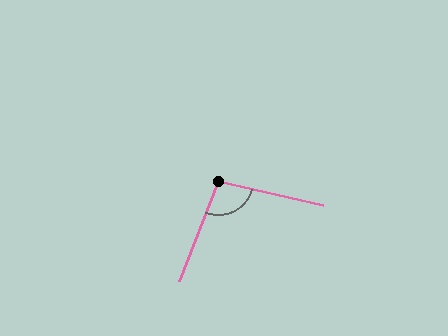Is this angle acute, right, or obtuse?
It is obtuse.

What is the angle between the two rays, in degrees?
Approximately 98 degrees.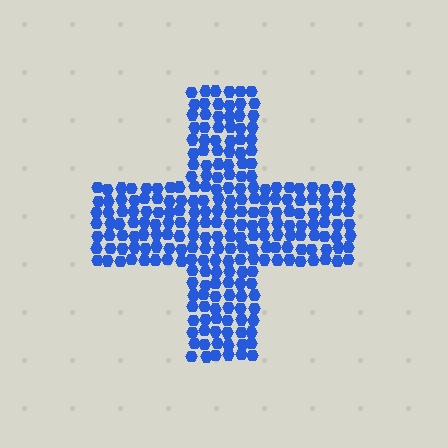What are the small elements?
The small elements are hexagons.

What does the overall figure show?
The overall figure shows a cross.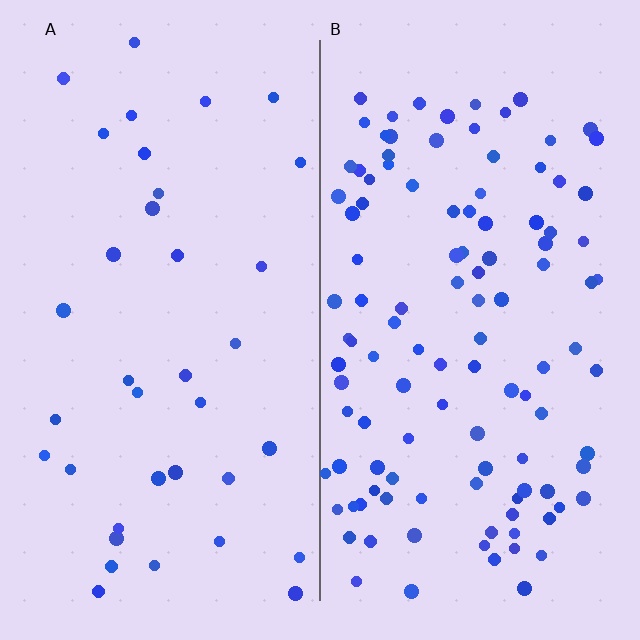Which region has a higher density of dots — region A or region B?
B (the right).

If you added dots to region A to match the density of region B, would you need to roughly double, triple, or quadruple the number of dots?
Approximately triple.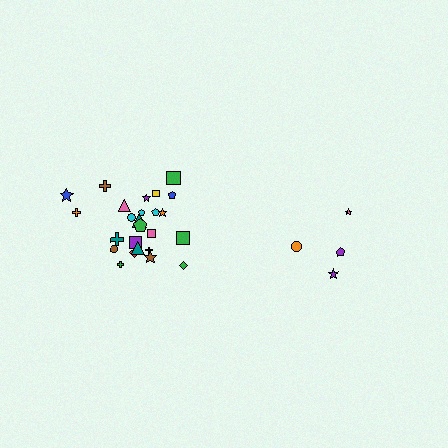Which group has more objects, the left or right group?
The left group.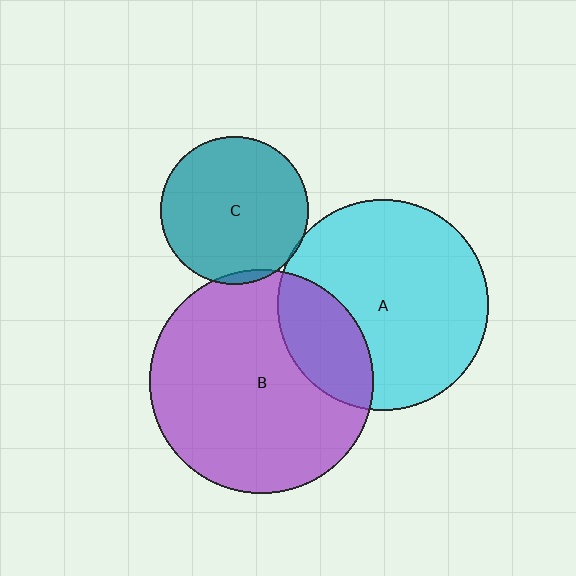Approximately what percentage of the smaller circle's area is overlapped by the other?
Approximately 5%.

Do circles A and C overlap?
Yes.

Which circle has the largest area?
Circle B (purple).